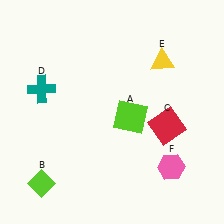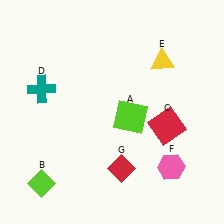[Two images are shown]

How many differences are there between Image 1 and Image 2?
There is 1 difference between the two images.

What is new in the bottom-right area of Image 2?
A red diamond (G) was added in the bottom-right area of Image 2.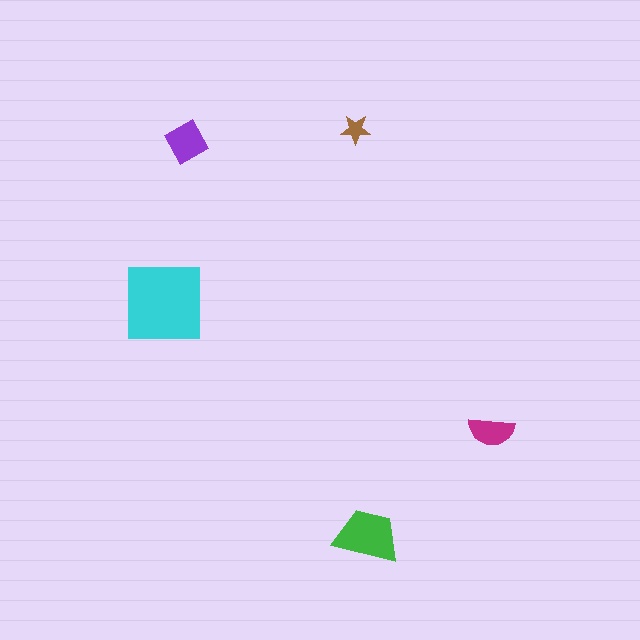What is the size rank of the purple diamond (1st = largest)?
3rd.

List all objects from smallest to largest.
The brown star, the magenta semicircle, the purple diamond, the green trapezoid, the cyan square.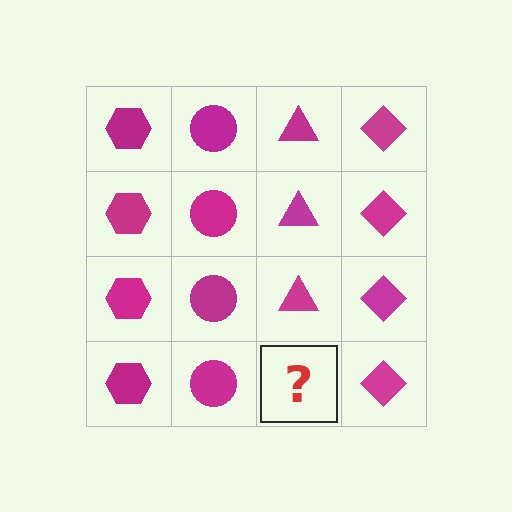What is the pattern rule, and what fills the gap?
The rule is that each column has a consistent shape. The gap should be filled with a magenta triangle.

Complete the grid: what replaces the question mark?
The question mark should be replaced with a magenta triangle.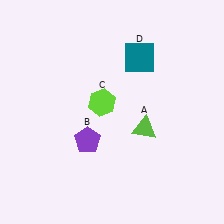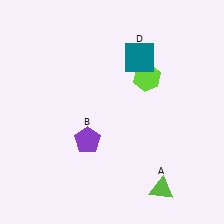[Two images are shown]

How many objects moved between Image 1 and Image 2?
2 objects moved between the two images.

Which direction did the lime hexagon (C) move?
The lime hexagon (C) moved right.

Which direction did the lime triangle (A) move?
The lime triangle (A) moved down.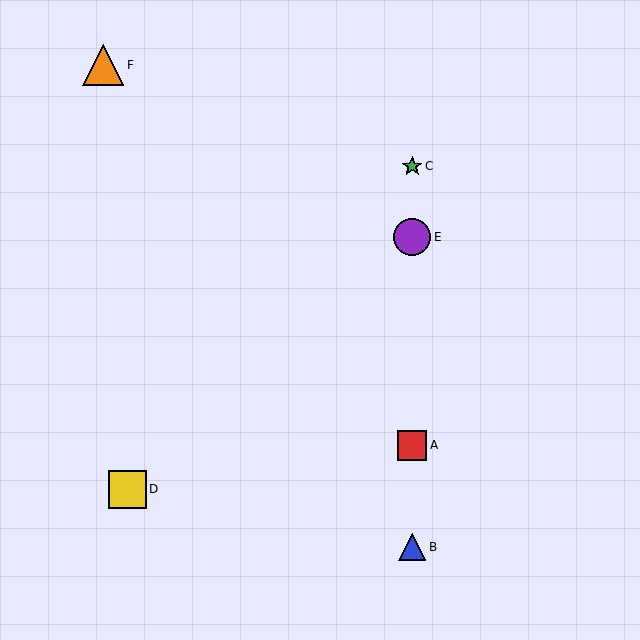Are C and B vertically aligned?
Yes, both are at x≈412.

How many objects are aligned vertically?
4 objects (A, B, C, E) are aligned vertically.